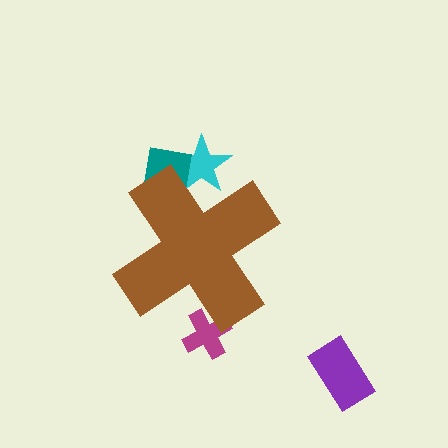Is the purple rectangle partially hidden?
No, the purple rectangle is fully visible.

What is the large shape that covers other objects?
A brown cross.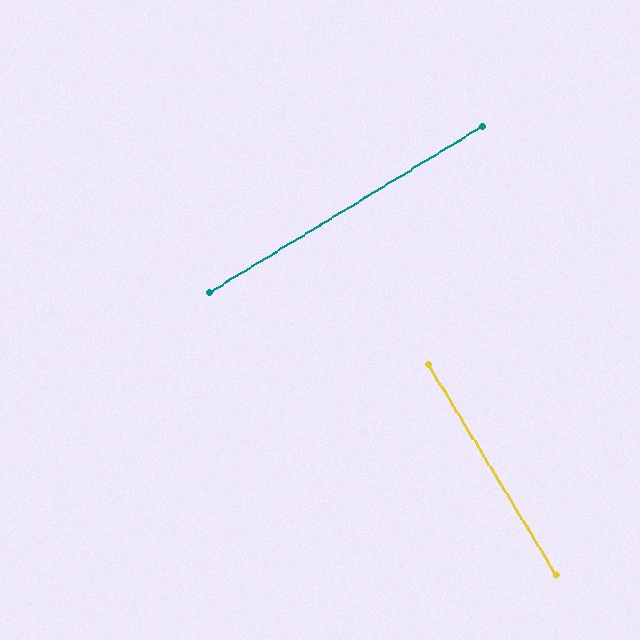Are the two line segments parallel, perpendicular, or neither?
Perpendicular — they meet at approximately 90°.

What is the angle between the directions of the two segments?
Approximately 90 degrees.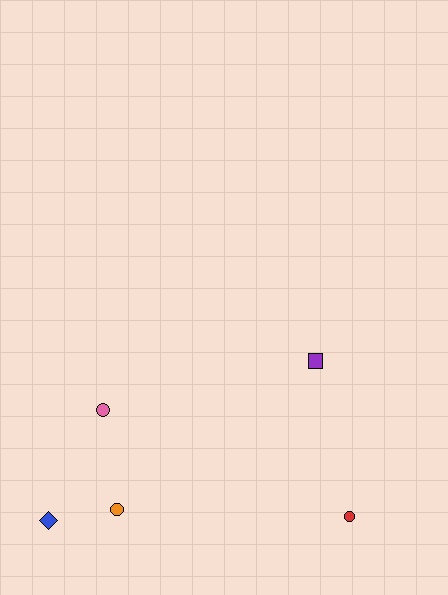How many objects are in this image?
There are 5 objects.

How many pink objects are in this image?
There is 1 pink object.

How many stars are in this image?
There are no stars.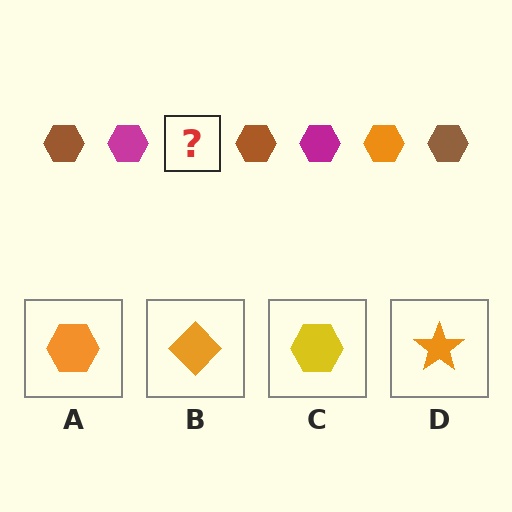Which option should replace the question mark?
Option A.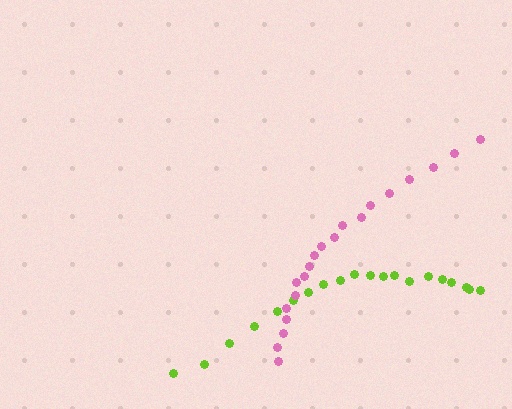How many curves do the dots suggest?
There are 2 distinct paths.